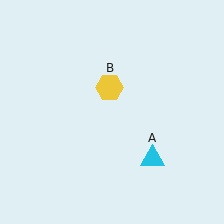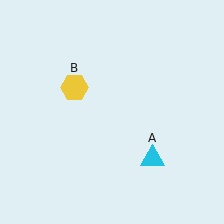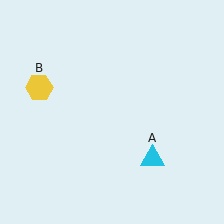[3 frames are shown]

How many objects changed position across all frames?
1 object changed position: yellow hexagon (object B).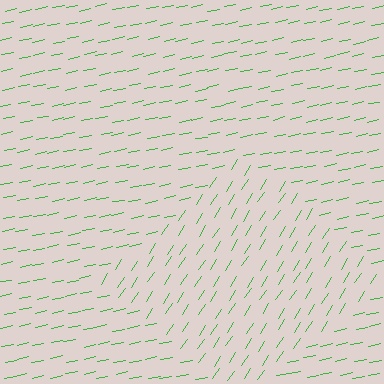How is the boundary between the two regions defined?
The boundary is defined purely by a change in line orientation (approximately 45 degrees difference). All lines are the same color and thickness.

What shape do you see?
I see a diamond.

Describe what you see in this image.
The image is filled with small green line segments. A diamond region in the image has lines oriented differently from the surrounding lines, creating a visible texture boundary.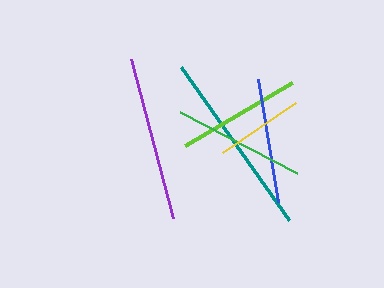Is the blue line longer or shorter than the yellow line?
The blue line is longer than the yellow line.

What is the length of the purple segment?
The purple segment is approximately 165 pixels long.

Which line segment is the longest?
The teal line is the longest at approximately 188 pixels.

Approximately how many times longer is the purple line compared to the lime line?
The purple line is approximately 1.3 times the length of the lime line.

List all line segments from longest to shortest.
From longest to shortest: teal, purple, green, lime, blue, yellow.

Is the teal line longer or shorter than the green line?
The teal line is longer than the green line.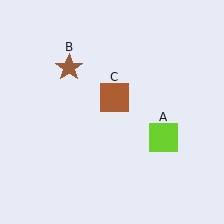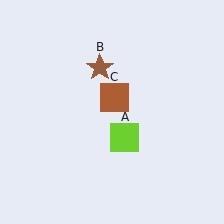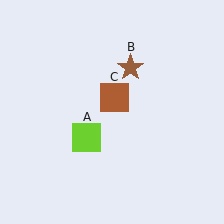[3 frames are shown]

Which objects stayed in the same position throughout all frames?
Brown square (object C) remained stationary.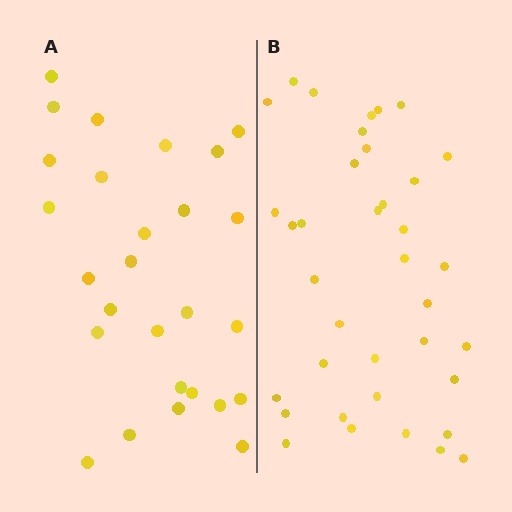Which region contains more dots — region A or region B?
Region B (the right region) has more dots.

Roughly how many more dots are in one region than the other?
Region B has roughly 10 or so more dots than region A.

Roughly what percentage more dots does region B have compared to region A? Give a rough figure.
About 35% more.